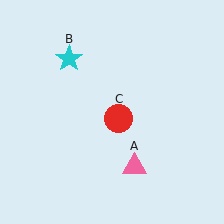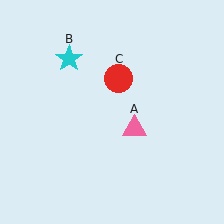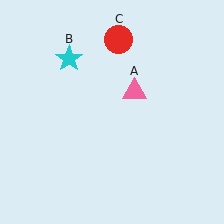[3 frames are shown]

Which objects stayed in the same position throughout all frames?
Cyan star (object B) remained stationary.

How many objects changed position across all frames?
2 objects changed position: pink triangle (object A), red circle (object C).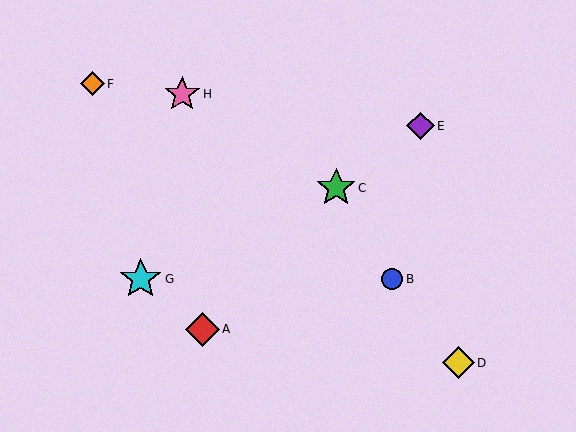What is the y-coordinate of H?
Object H is at y≈94.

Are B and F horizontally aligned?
No, B is at y≈279 and F is at y≈84.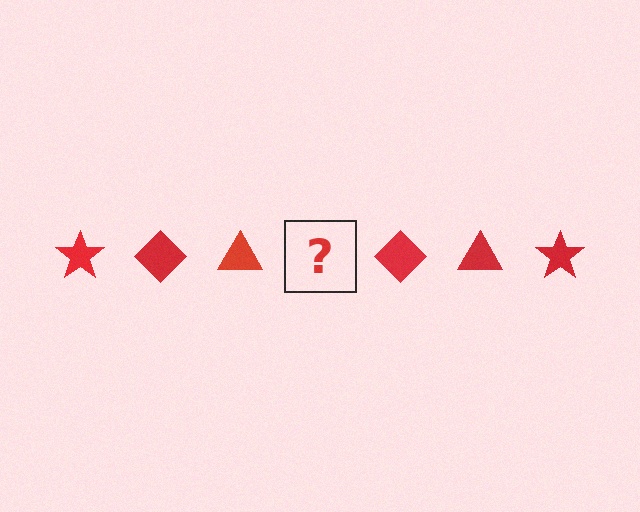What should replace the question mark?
The question mark should be replaced with a red star.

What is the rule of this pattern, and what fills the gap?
The rule is that the pattern cycles through star, diamond, triangle shapes in red. The gap should be filled with a red star.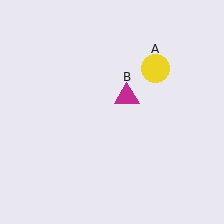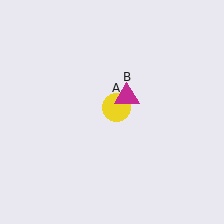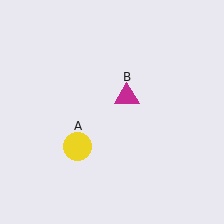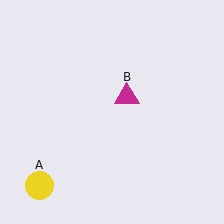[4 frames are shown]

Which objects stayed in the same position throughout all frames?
Magenta triangle (object B) remained stationary.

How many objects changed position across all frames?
1 object changed position: yellow circle (object A).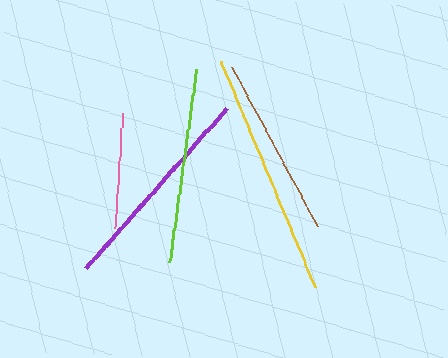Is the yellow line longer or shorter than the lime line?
The yellow line is longer than the lime line.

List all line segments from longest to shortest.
From longest to shortest: yellow, purple, lime, brown, pink.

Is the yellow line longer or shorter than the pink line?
The yellow line is longer than the pink line.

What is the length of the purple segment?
The purple segment is approximately 213 pixels long.